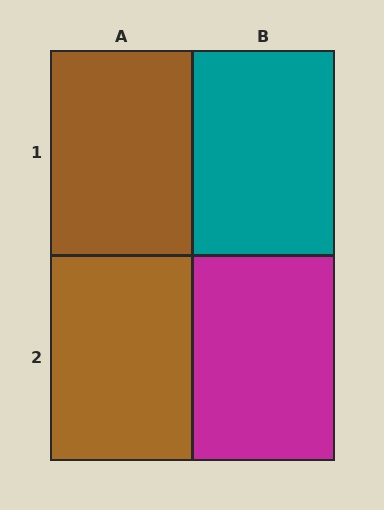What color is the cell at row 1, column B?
Teal.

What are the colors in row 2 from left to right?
Brown, magenta.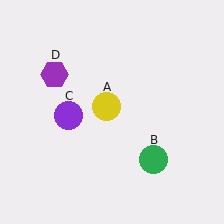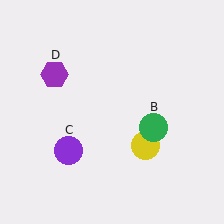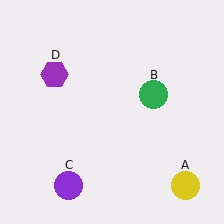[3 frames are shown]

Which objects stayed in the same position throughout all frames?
Purple hexagon (object D) remained stationary.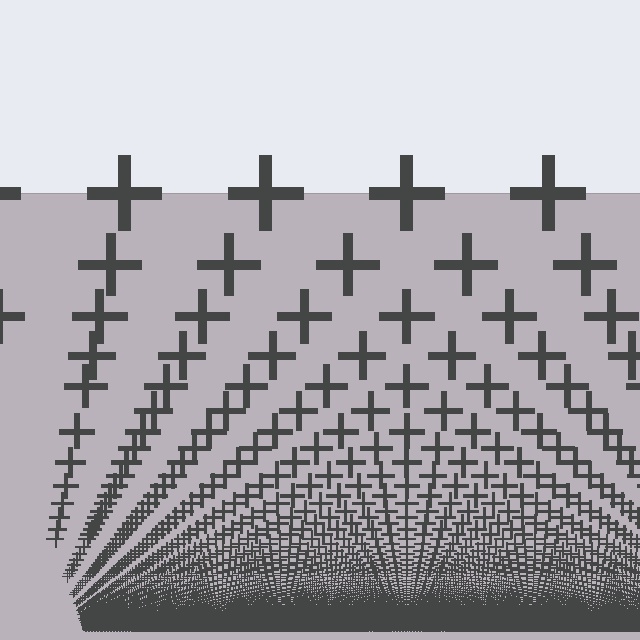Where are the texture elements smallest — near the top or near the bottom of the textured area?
Near the bottom.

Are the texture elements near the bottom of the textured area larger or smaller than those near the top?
Smaller. The gradient is inverted — elements near the bottom are smaller and denser.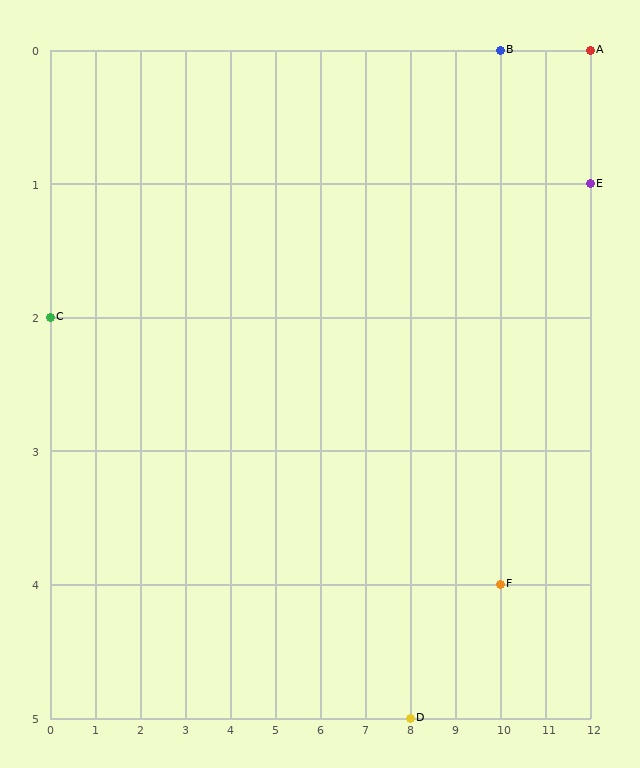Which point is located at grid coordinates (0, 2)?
Point C is at (0, 2).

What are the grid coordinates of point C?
Point C is at grid coordinates (0, 2).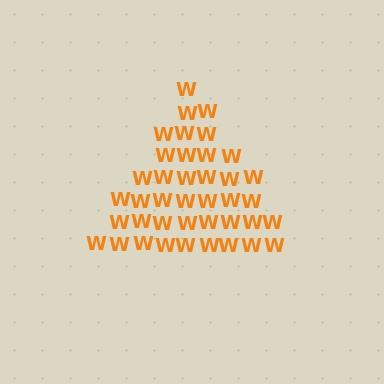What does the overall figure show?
The overall figure shows a triangle.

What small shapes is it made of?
It is made of small letter W's.